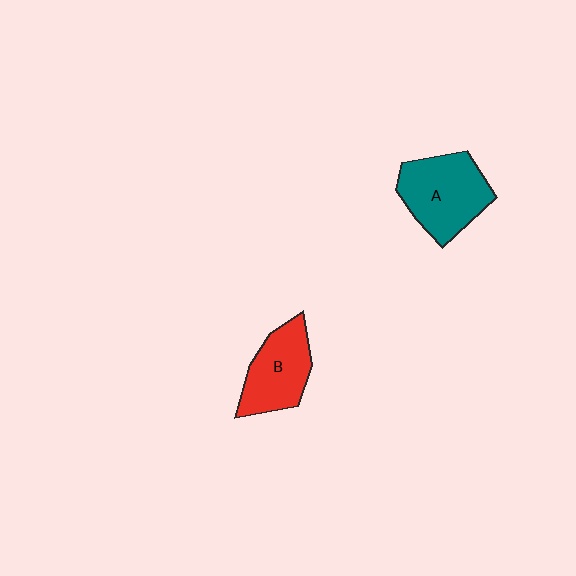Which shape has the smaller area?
Shape B (red).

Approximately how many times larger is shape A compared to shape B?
Approximately 1.2 times.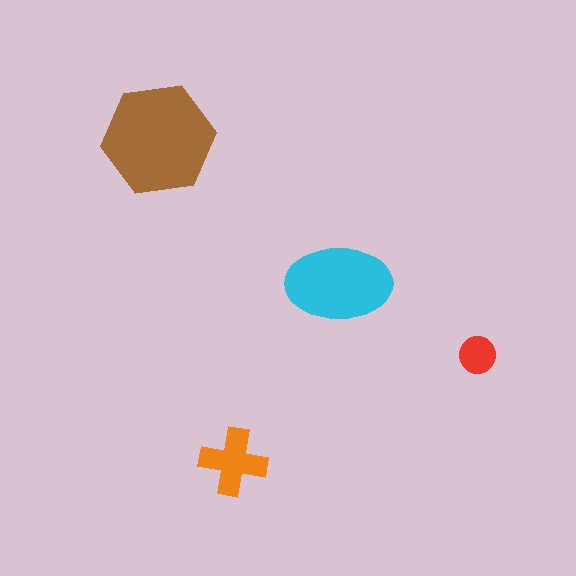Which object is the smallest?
The red circle.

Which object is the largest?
The brown hexagon.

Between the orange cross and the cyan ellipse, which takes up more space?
The cyan ellipse.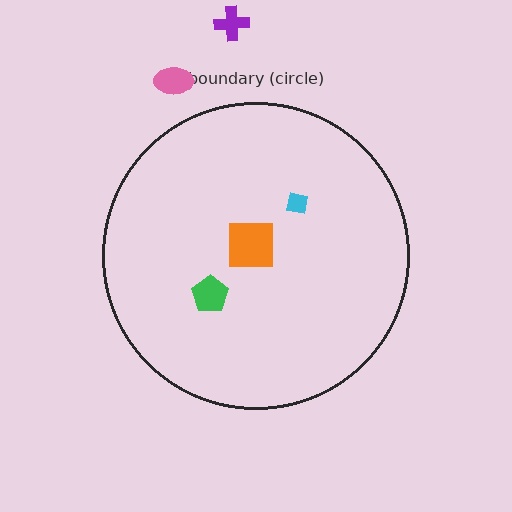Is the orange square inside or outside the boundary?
Inside.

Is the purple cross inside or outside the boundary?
Outside.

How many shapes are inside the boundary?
3 inside, 2 outside.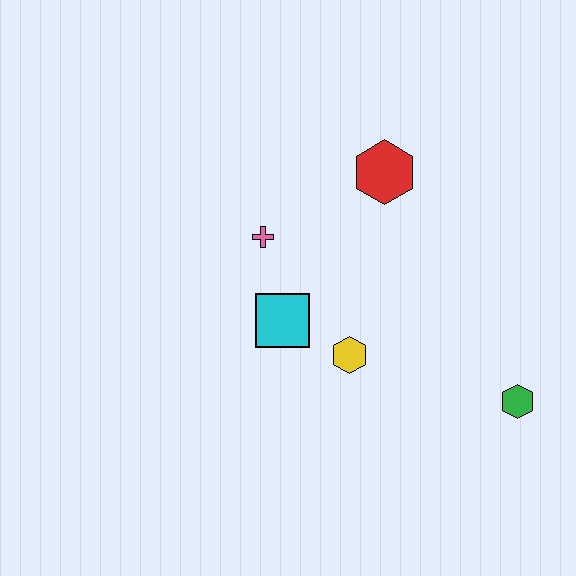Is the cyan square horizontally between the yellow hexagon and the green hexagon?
No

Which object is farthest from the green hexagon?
The pink cross is farthest from the green hexagon.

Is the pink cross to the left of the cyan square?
Yes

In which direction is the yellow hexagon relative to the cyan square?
The yellow hexagon is to the right of the cyan square.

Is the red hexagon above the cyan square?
Yes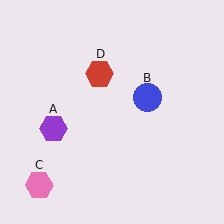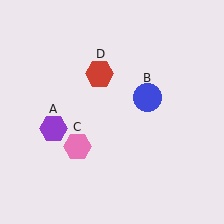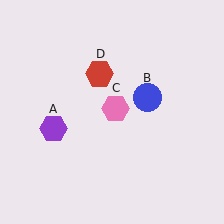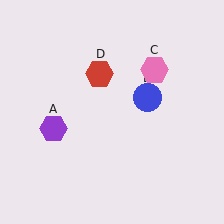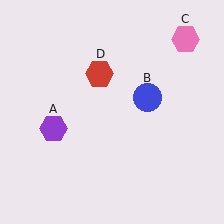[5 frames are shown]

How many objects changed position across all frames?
1 object changed position: pink hexagon (object C).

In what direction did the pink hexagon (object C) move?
The pink hexagon (object C) moved up and to the right.